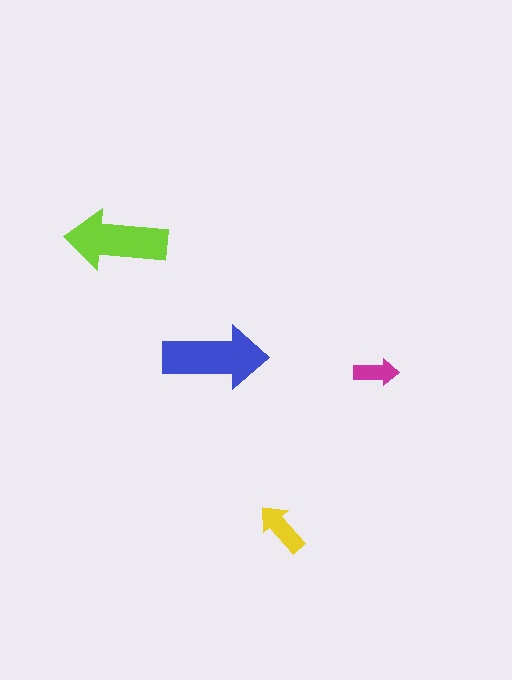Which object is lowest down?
The yellow arrow is bottommost.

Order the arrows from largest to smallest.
the blue one, the lime one, the yellow one, the magenta one.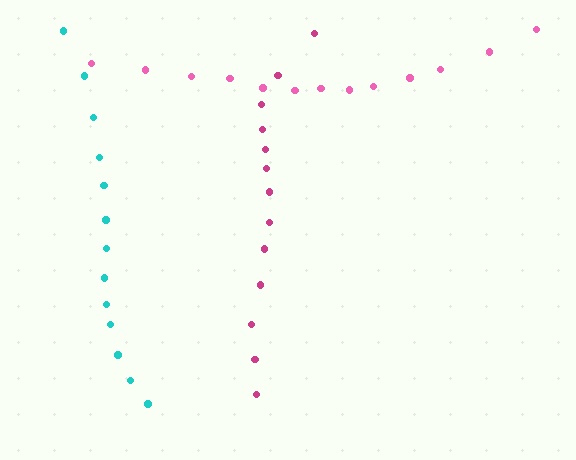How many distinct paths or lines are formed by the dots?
There are 3 distinct paths.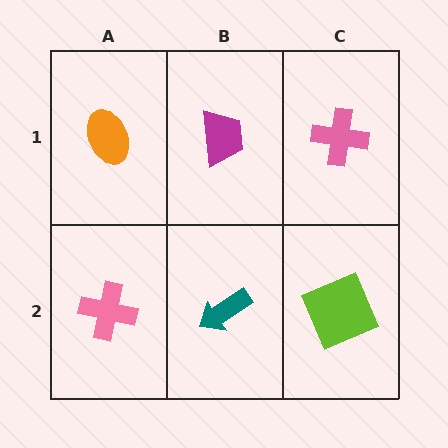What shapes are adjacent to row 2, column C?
A pink cross (row 1, column C), a teal arrow (row 2, column B).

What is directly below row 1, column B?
A teal arrow.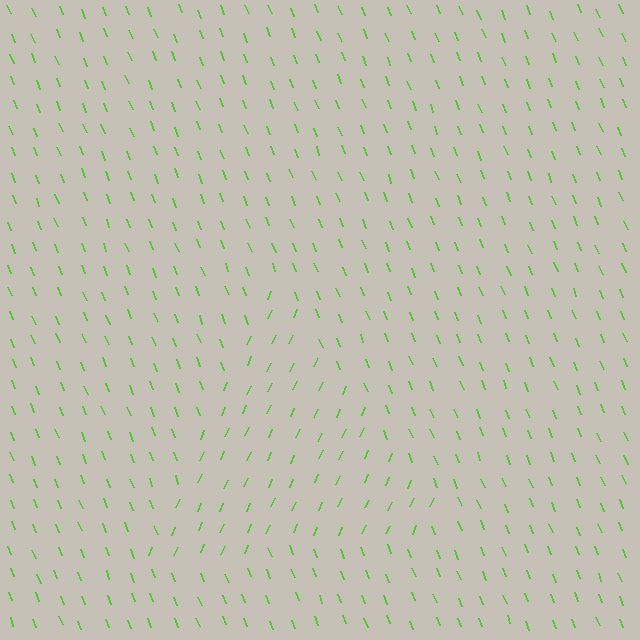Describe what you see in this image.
The image is filled with small lime line segments. A triangle region in the image has lines oriented differently from the surrounding lines, creating a visible texture boundary.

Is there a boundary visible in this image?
Yes, there is a texture boundary formed by a change in line orientation.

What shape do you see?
I see a triangle.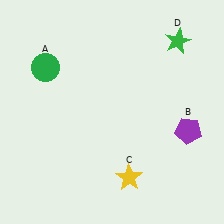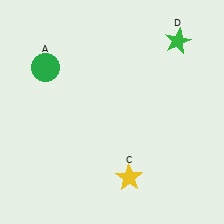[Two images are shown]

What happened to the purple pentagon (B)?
The purple pentagon (B) was removed in Image 2. It was in the bottom-right area of Image 1.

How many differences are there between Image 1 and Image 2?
There is 1 difference between the two images.